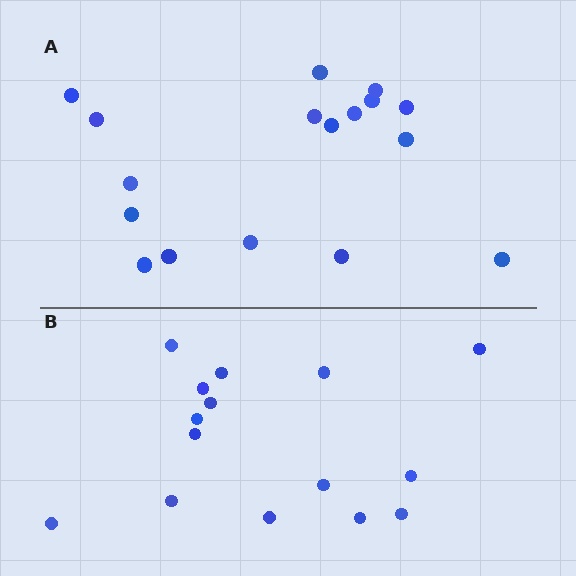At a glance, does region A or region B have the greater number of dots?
Region A (the top region) has more dots.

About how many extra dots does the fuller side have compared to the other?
Region A has just a few more — roughly 2 or 3 more dots than region B.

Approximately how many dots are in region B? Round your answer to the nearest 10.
About 20 dots. (The exact count is 15, which rounds to 20.)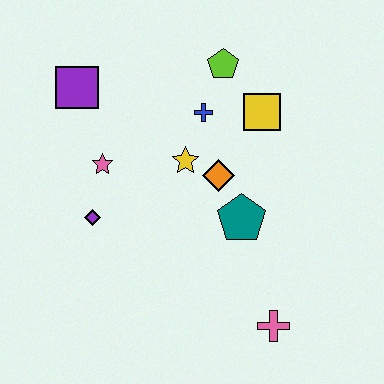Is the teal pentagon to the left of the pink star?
No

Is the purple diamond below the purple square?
Yes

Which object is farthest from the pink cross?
The purple square is farthest from the pink cross.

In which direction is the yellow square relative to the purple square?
The yellow square is to the right of the purple square.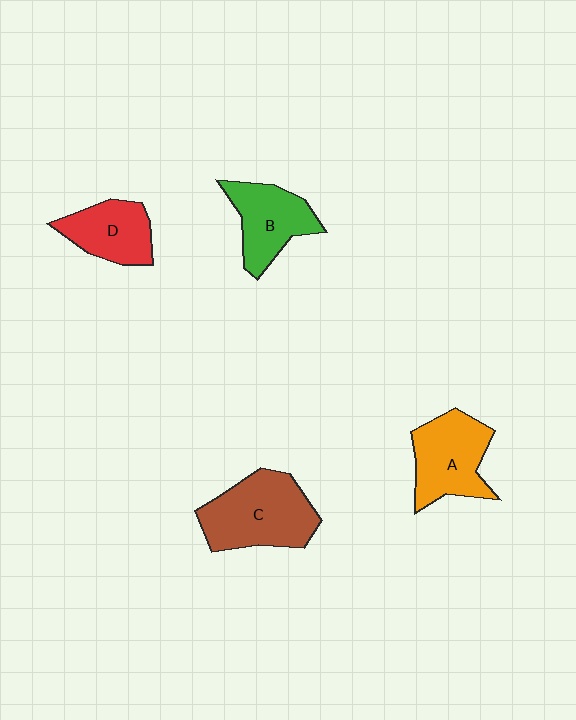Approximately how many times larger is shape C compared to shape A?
Approximately 1.2 times.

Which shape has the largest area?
Shape C (brown).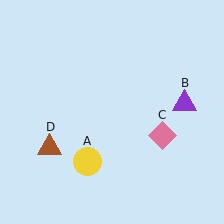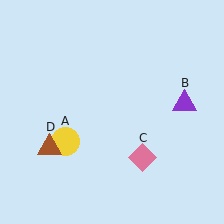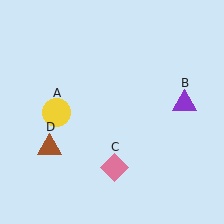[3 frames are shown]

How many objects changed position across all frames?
2 objects changed position: yellow circle (object A), pink diamond (object C).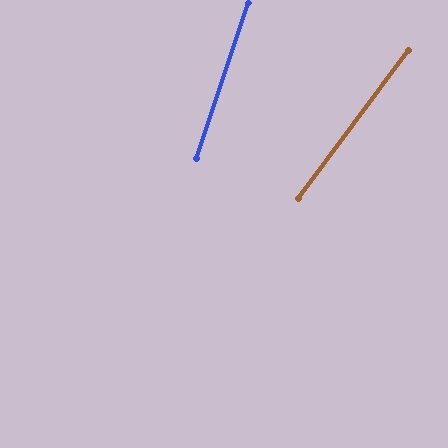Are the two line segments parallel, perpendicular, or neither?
Neither parallel nor perpendicular — they differ by about 18°.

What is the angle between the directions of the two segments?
Approximately 18 degrees.